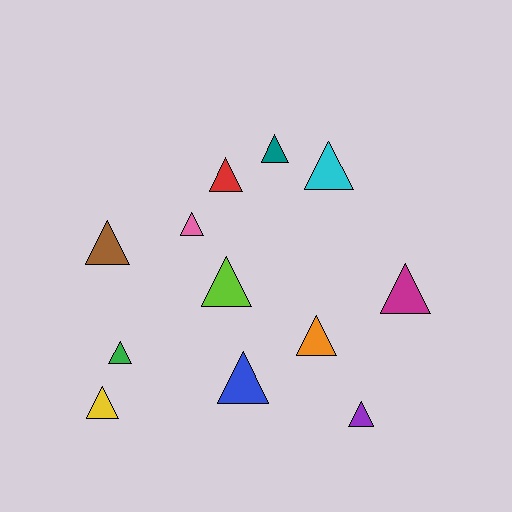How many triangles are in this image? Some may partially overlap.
There are 12 triangles.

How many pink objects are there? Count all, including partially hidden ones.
There is 1 pink object.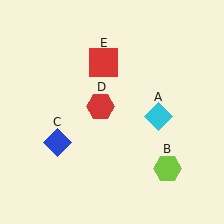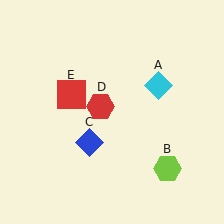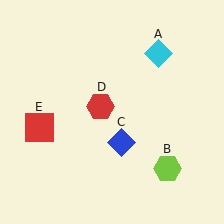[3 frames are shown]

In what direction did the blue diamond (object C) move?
The blue diamond (object C) moved right.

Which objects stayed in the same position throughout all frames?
Lime hexagon (object B) and red hexagon (object D) remained stationary.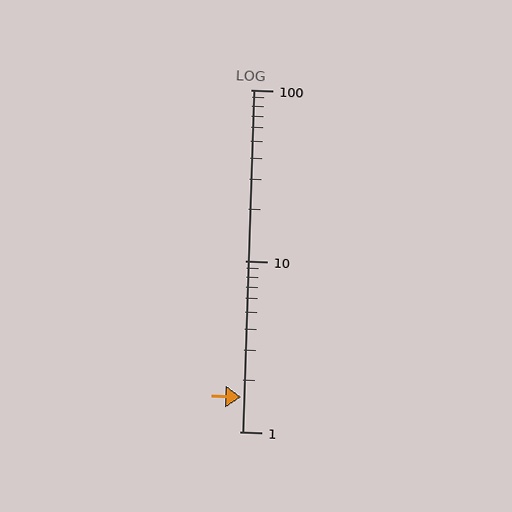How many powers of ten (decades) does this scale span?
The scale spans 2 decades, from 1 to 100.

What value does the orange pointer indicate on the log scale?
The pointer indicates approximately 1.6.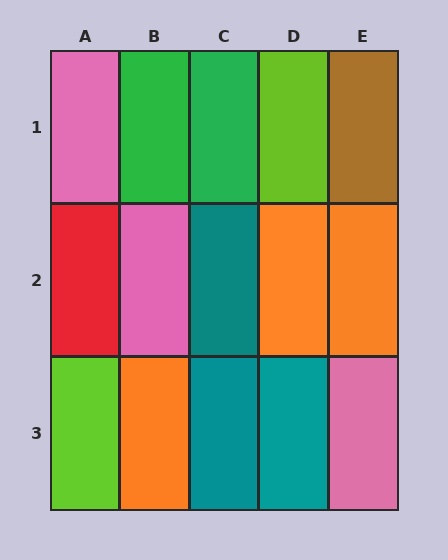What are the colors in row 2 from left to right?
Red, pink, teal, orange, orange.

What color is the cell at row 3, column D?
Teal.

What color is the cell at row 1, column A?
Pink.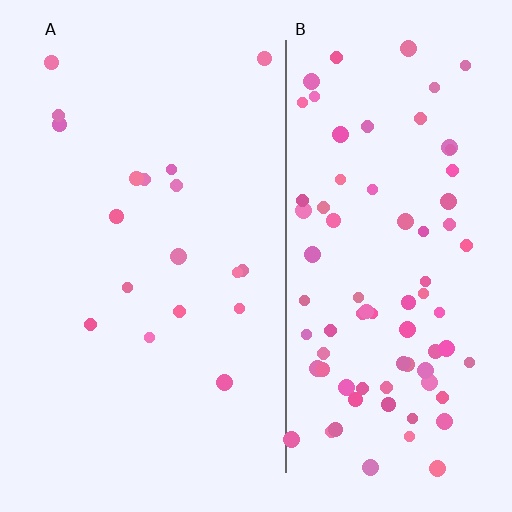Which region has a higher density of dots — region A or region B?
B (the right).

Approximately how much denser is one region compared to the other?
Approximately 4.5× — region B over region A.